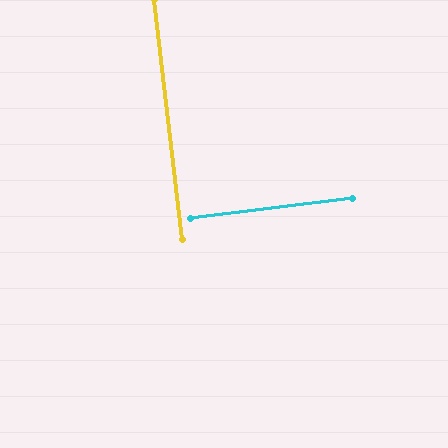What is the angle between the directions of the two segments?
Approximately 90 degrees.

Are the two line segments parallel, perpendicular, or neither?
Perpendicular — they meet at approximately 90°.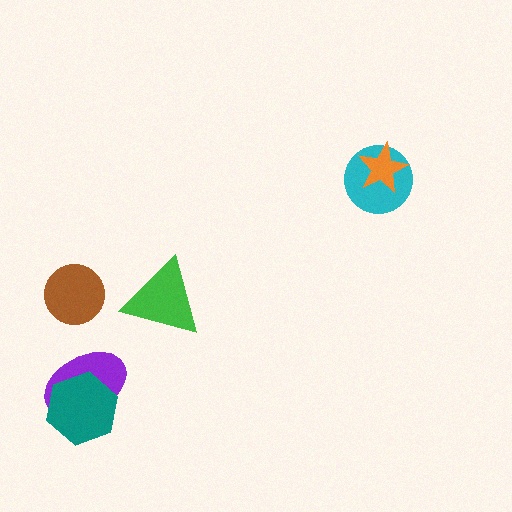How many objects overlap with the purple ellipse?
1 object overlaps with the purple ellipse.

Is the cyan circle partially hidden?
Yes, it is partially covered by another shape.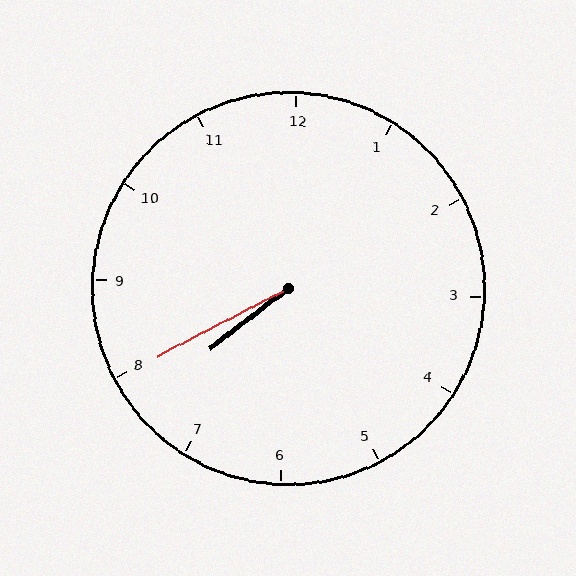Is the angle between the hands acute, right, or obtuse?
It is acute.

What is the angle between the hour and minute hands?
Approximately 10 degrees.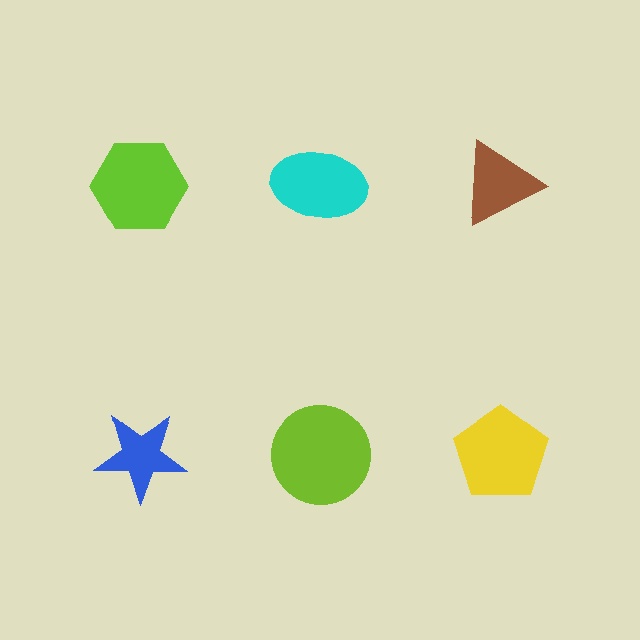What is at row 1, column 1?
A lime hexagon.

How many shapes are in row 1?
3 shapes.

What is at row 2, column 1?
A blue star.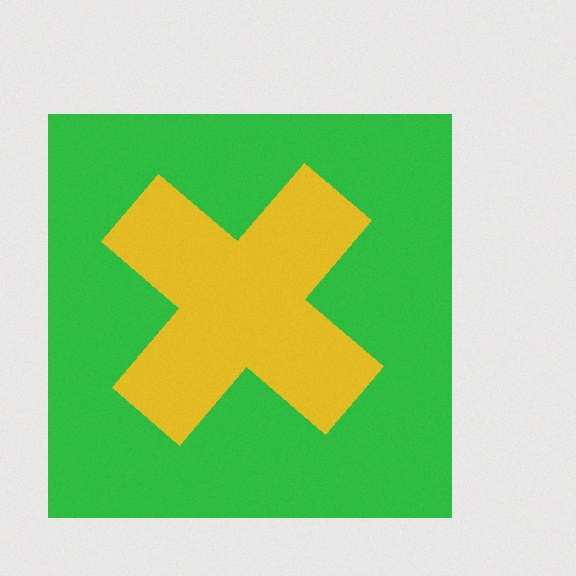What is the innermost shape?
The yellow cross.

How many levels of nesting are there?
2.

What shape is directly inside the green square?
The yellow cross.